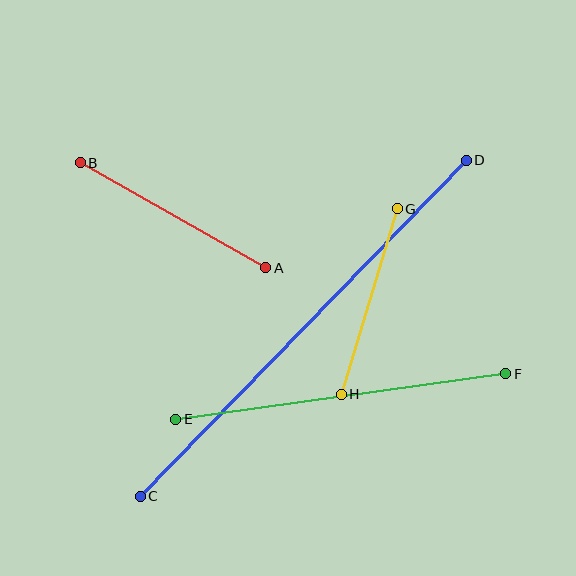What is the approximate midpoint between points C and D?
The midpoint is at approximately (303, 328) pixels.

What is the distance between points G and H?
The distance is approximately 194 pixels.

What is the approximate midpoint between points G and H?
The midpoint is at approximately (369, 301) pixels.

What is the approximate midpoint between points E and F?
The midpoint is at approximately (341, 397) pixels.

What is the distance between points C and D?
The distance is approximately 468 pixels.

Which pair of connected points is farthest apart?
Points C and D are farthest apart.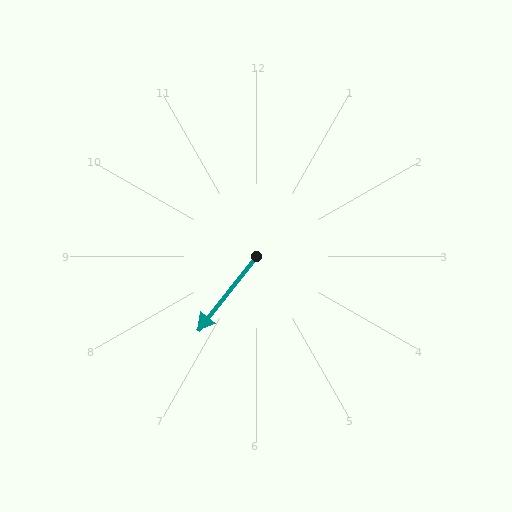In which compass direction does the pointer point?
Southwest.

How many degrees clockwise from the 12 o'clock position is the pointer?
Approximately 218 degrees.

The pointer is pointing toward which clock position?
Roughly 7 o'clock.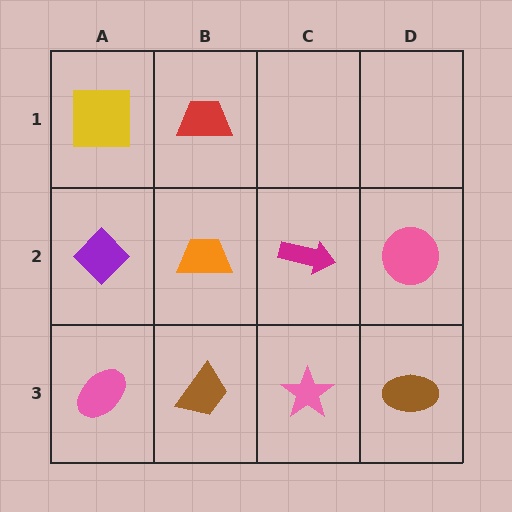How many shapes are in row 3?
4 shapes.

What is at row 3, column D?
A brown ellipse.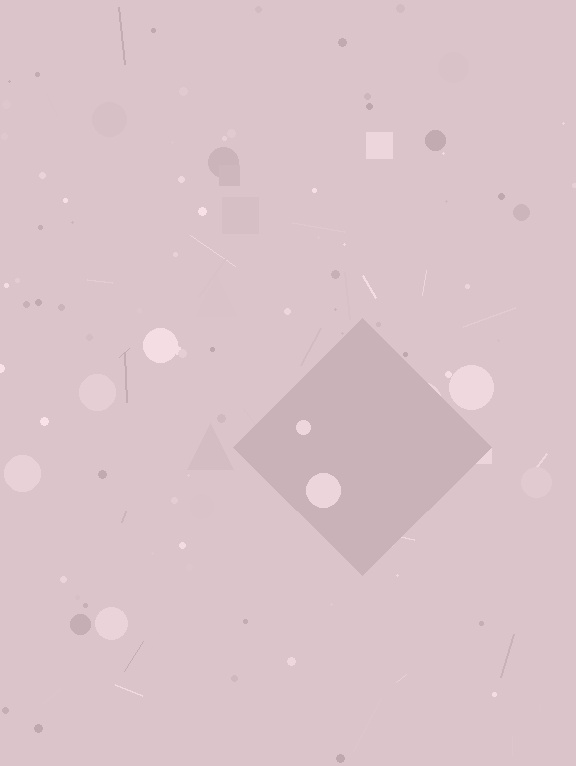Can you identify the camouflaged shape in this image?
The camouflaged shape is a diamond.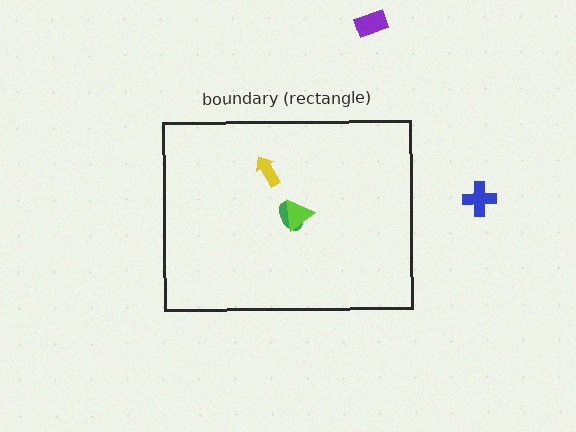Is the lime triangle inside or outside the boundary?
Inside.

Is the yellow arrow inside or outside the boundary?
Inside.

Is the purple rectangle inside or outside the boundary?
Outside.